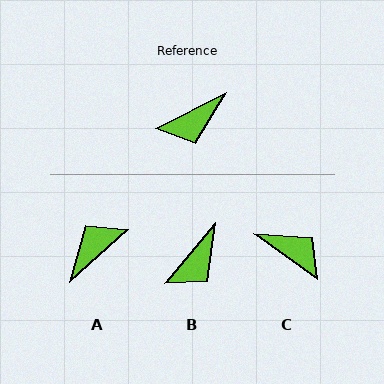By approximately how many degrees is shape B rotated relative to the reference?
Approximately 24 degrees counter-clockwise.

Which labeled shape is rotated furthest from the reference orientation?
A, about 165 degrees away.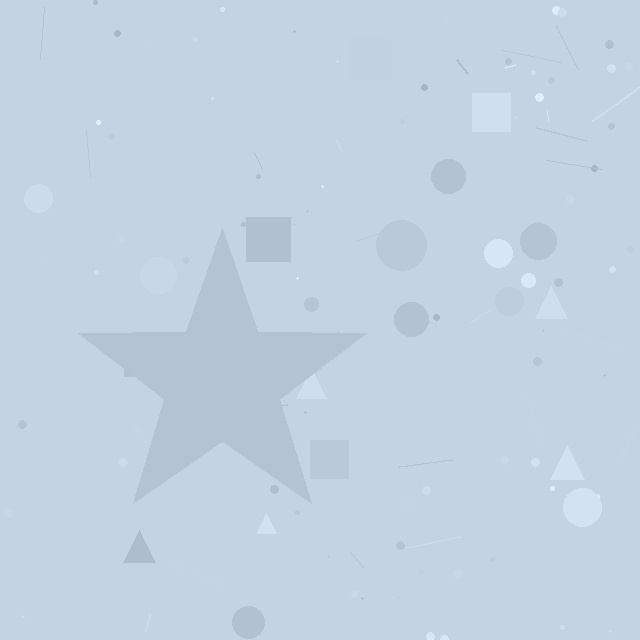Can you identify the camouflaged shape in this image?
The camouflaged shape is a star.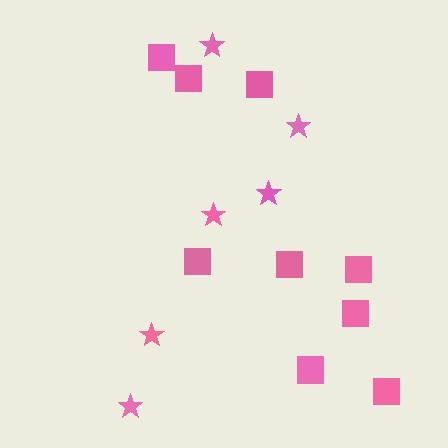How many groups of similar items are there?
There are 2 groups: one group of squares (9) and one group of stars (6).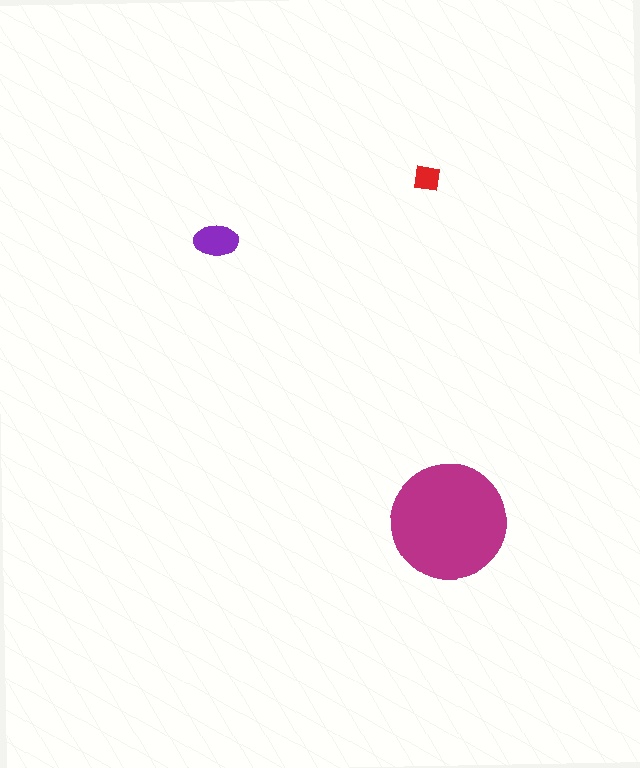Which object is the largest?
The magenta circle.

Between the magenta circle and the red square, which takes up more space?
The magenta circle.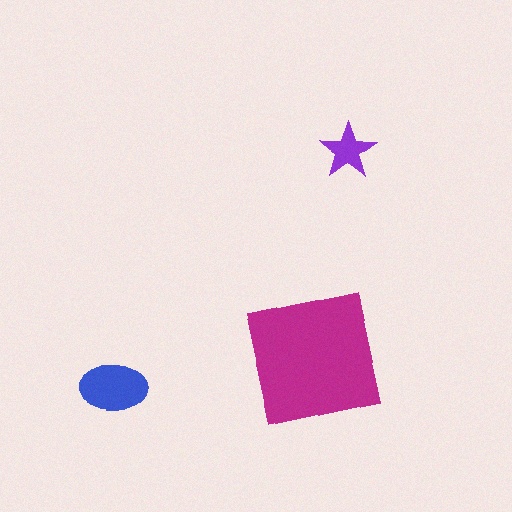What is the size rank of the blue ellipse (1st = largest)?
2nd.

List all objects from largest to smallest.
The magenta square, the blue ellipse, the purple star.